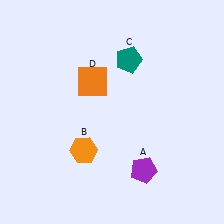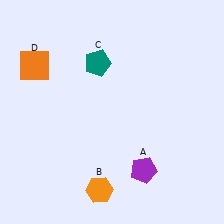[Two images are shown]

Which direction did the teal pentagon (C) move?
The teal pentagon (C) moved left.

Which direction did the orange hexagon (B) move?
The orange hexagon (B) moved down.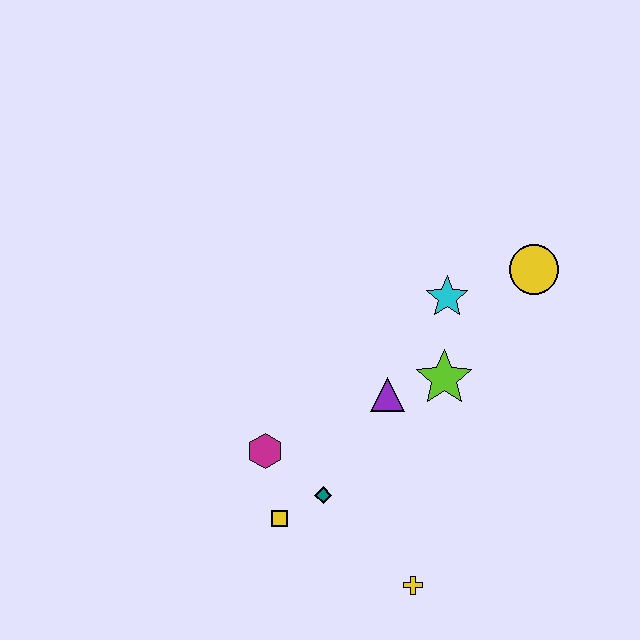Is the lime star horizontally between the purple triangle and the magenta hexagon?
No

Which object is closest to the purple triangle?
The lime star is closest to the purple triangle.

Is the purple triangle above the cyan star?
No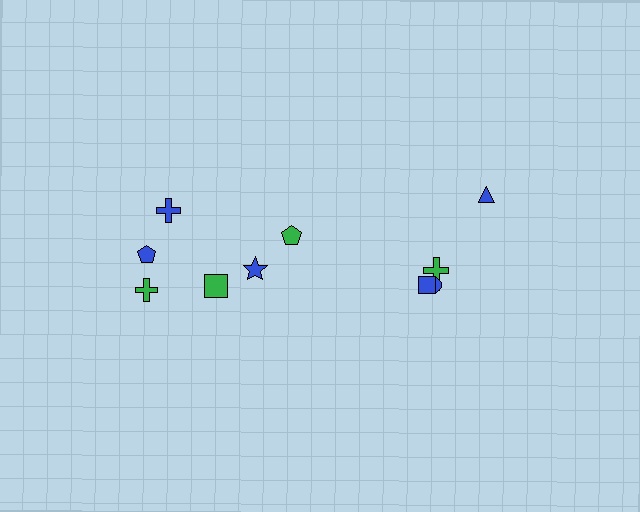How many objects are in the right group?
There are 4 objects.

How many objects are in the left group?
There are 6 objects.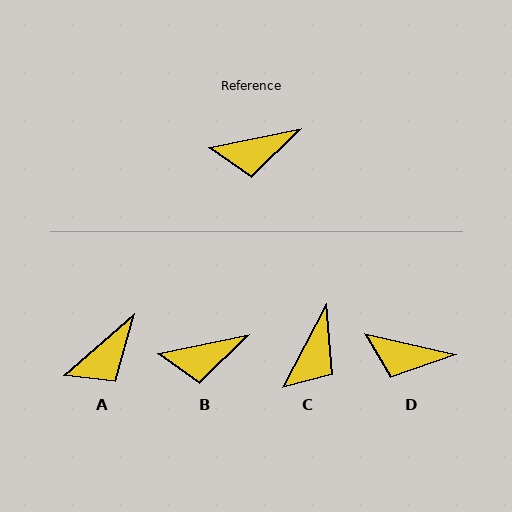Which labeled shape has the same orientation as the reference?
B.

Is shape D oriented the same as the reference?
No, it is off by about 25 degrees.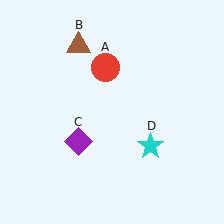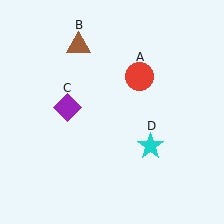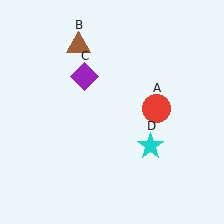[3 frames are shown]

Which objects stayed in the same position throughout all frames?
Brown triangle (object B) and cyan star (object D) remained stationary.